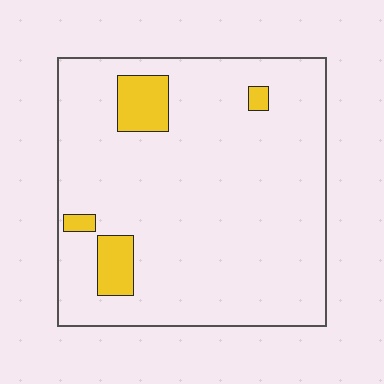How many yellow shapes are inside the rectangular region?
4.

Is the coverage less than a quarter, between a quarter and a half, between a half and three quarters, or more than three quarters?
Less than a quarter.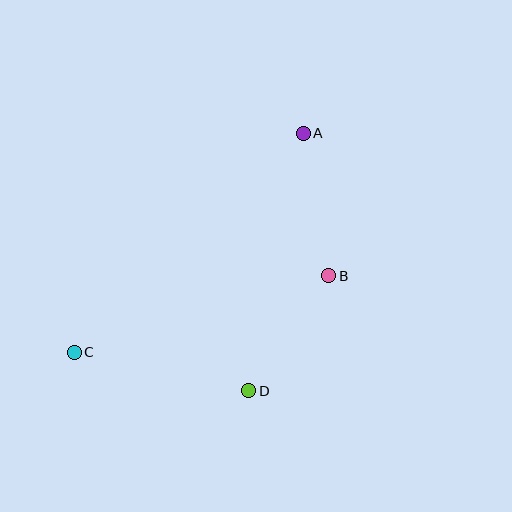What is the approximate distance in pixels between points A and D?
The distance between A and D is approximately 264 pixels.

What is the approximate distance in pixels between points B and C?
The distance between B and C is approximately 266 pixels.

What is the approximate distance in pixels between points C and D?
The distance between C and D is approximately 179 pixels.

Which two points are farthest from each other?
Points A and C are farthest from each other.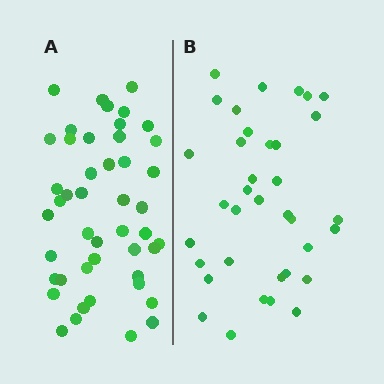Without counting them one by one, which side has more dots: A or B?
Region A (the left region) has more dots.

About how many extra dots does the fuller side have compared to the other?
Region A has roughly 10 or so more dots than region B.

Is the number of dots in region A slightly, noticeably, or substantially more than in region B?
Region A has noticeably more, but not dramatically so. The ratio is roughly 1.3 to 1.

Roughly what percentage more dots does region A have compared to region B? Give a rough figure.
About 30% more.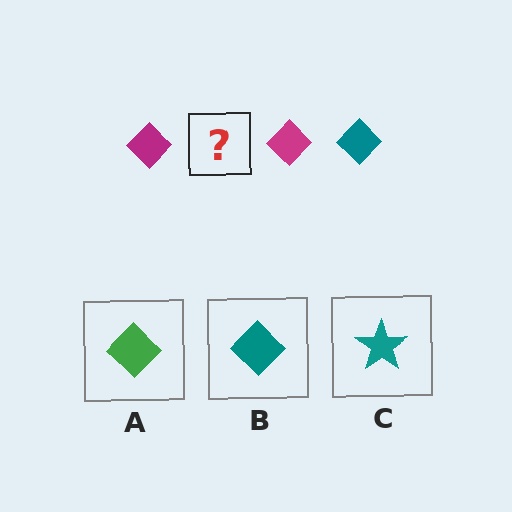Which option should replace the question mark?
Option B.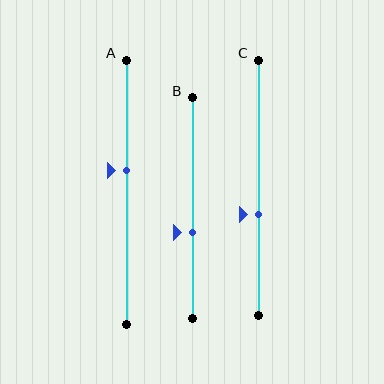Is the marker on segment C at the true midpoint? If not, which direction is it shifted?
No, the marker on segment C is shifted downward by about 11% of the segment length.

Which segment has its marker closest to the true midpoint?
Segment A has its marker closest to the true midpoint.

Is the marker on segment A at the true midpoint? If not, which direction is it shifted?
No, the marker on segment A is shifted upward by about 8% of the segment length.